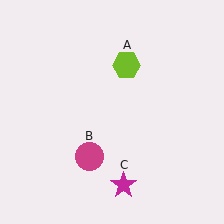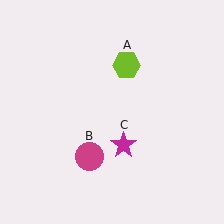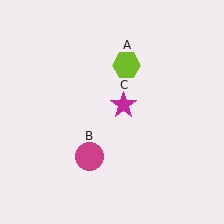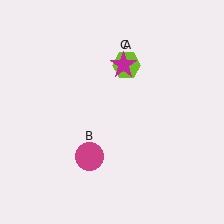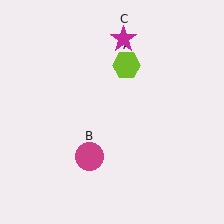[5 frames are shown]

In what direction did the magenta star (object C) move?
The magenta star (object C) moved up.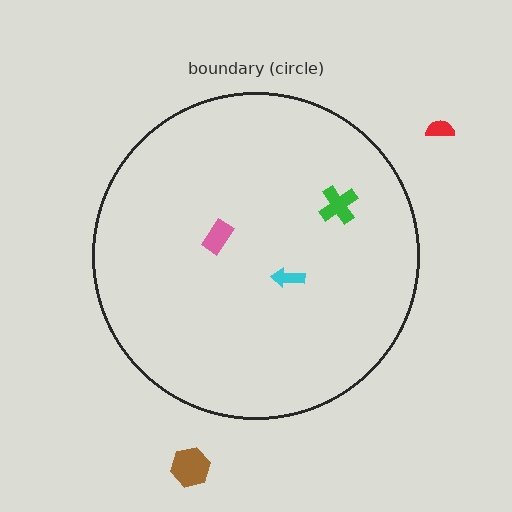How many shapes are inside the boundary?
3 inside, 2 outside.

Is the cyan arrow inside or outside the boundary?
Inside.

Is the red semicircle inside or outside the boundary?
Outside.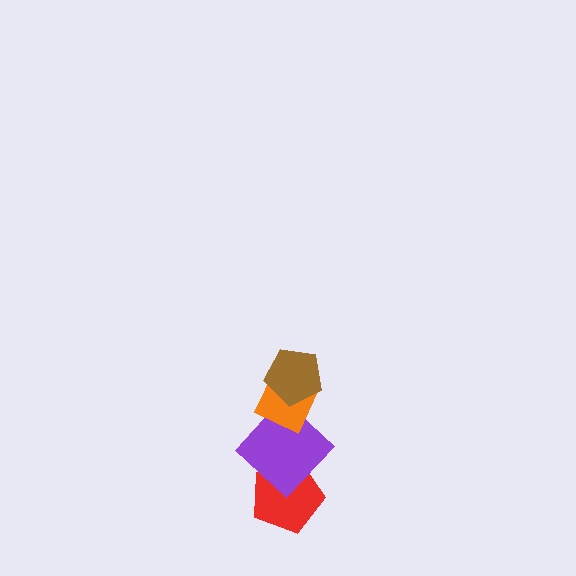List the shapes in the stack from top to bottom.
From top to bottom: the brown pentagon, the orange diamond, the purple diamond, the red pentagon.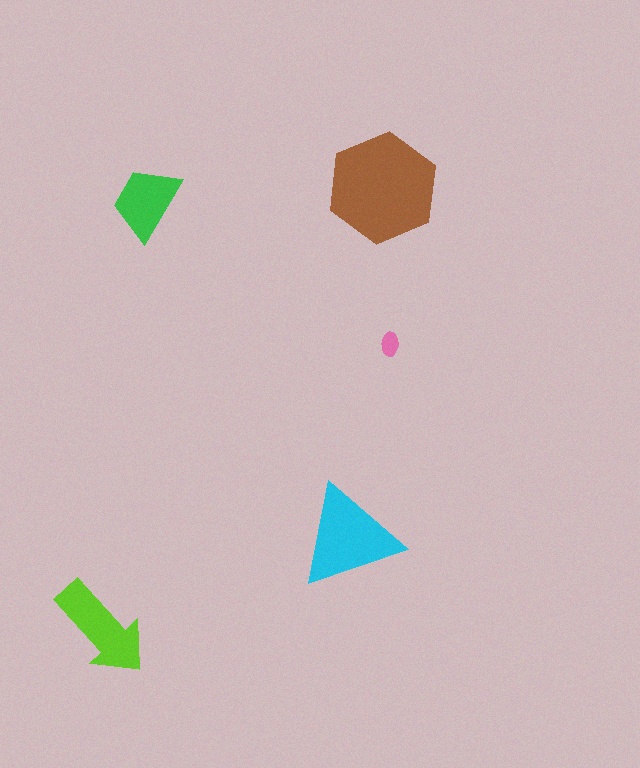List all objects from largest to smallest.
The brown hexagon, the cyan triangle, the lime arrow, the green trapezoid, the pink ellipse.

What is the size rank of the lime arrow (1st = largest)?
3rd.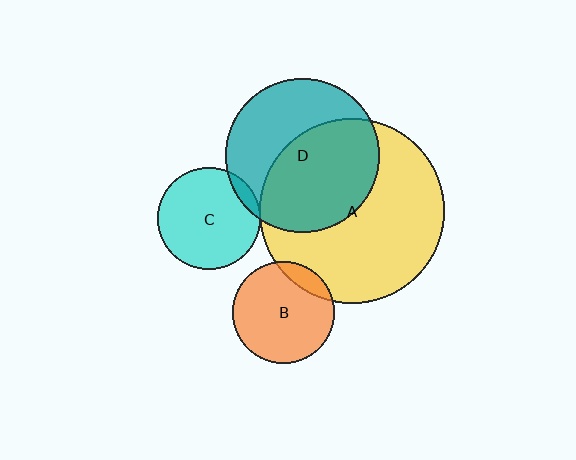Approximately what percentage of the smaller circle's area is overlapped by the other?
Approximately 5%.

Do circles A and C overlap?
Yes.